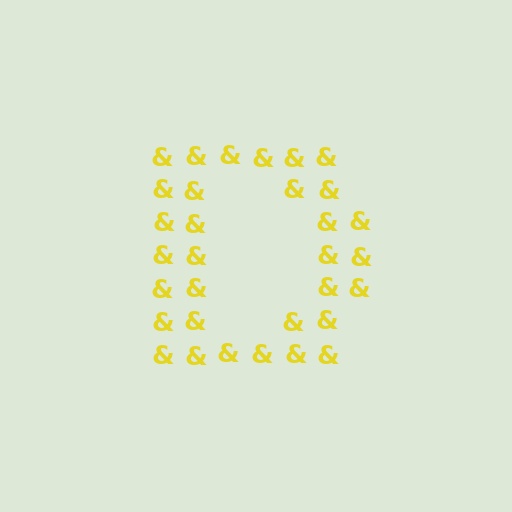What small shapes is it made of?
It is made of small ampersands.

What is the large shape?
The large shape is the letter D.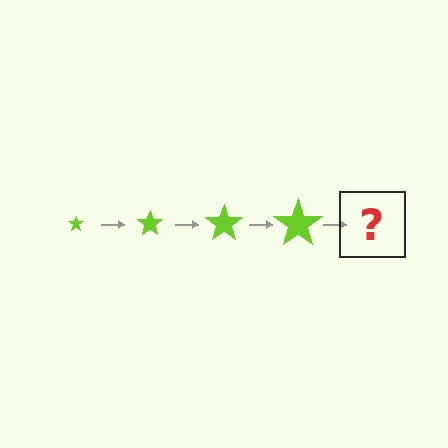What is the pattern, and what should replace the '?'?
The pattern is that the star gets progressively larger each step. The '?' should be a lime star, larger than the previous one.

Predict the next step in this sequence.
The next step is a lime star, larger than the previous one.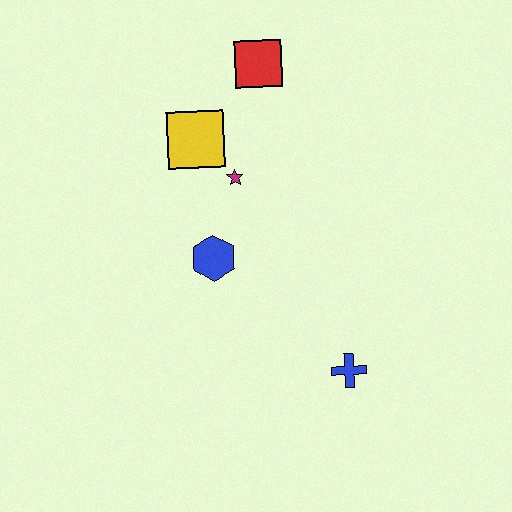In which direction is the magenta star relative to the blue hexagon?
The magenta star is above the blue hexagon.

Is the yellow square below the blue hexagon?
No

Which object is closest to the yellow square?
The magenta star is closest to the yellow square.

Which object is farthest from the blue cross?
The red square is farthest from the blue cross.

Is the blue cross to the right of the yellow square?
Yes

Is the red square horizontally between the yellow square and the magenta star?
No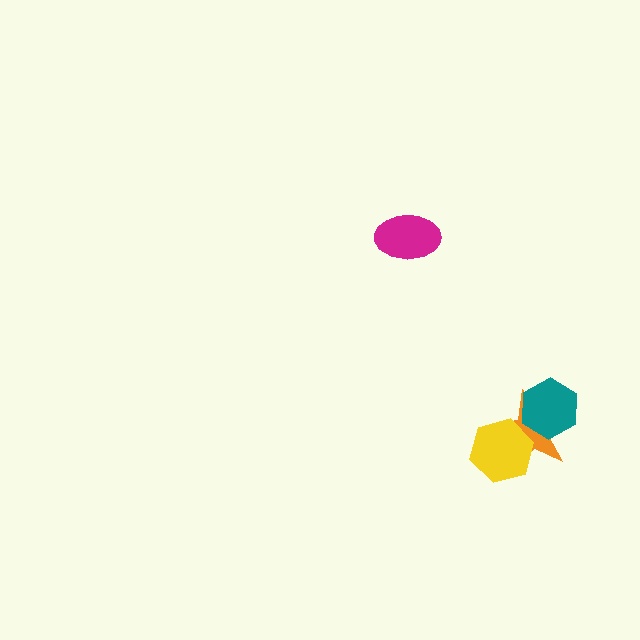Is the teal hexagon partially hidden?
No, no other shape covers it.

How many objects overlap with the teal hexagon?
1 object overlaps with the teal hexagon.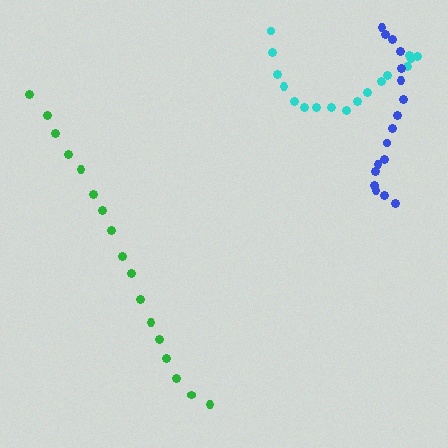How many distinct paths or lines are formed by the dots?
There are 3 distinct paths.